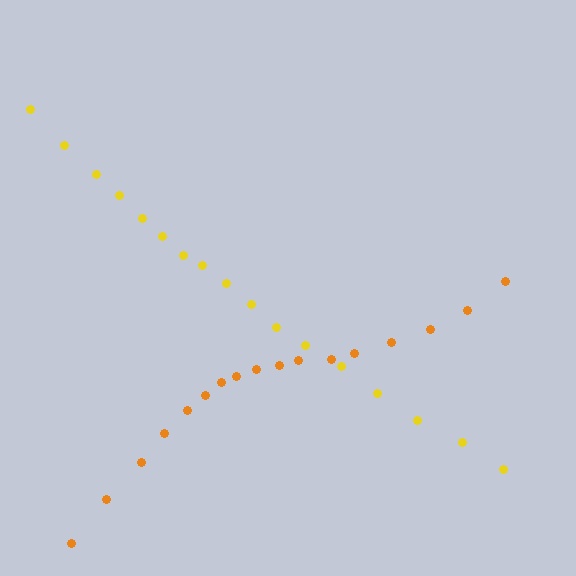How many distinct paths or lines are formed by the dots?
There are 2 distinct paths.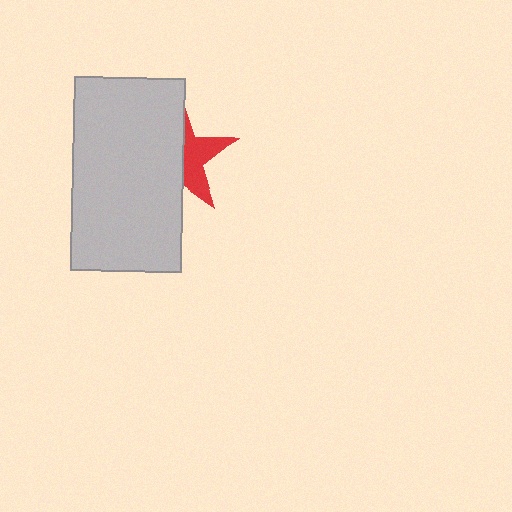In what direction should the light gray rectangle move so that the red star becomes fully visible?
The light gray rectangle should move left. That is the shortest direction to clear the overlap and leave the red star fully visible.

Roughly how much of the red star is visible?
A small part of it is visible (roughly 41%).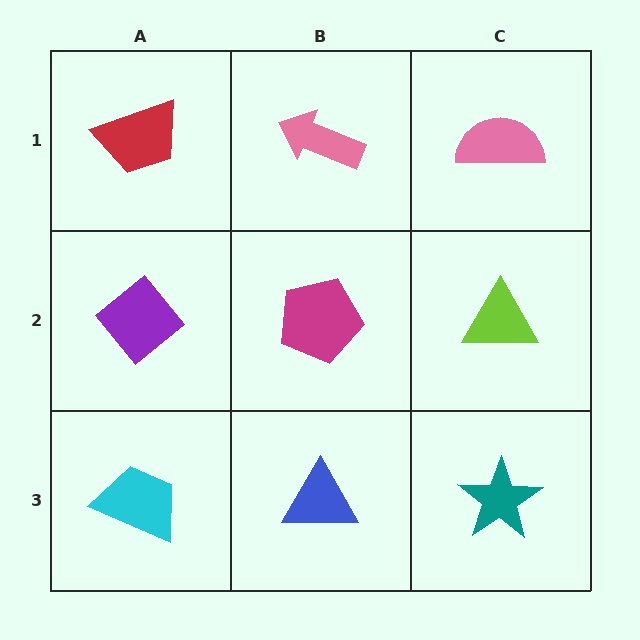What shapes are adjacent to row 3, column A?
A purple diamond (row 2, column A), a blue triangle (row 3, column B).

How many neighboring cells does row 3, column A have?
2.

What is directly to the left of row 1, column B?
A red trapezoid.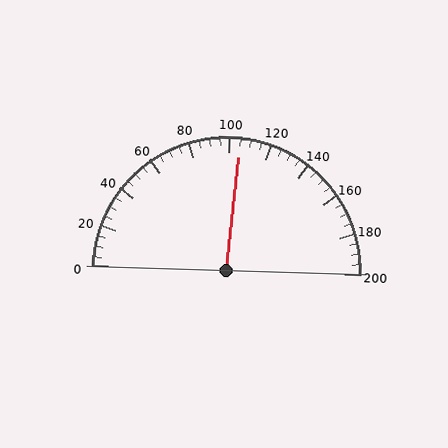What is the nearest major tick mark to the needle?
The nearest major tick mark is 100.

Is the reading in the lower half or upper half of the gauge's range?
The reading is in the upper half of the range (0 to 200).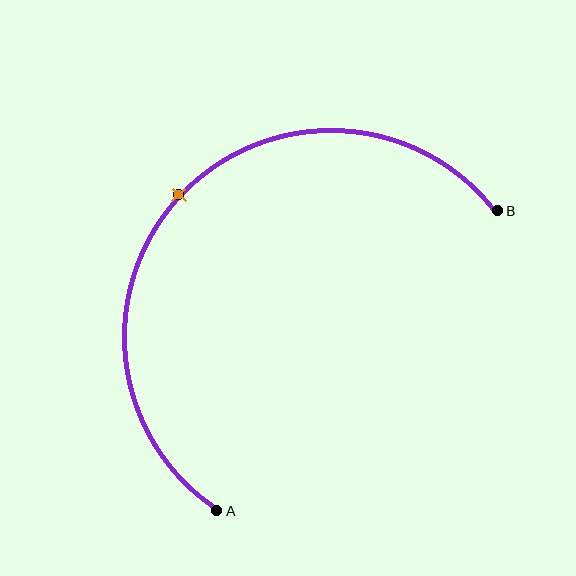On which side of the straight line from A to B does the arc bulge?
The arc bulges above and to the left of the straight line connecting A and B.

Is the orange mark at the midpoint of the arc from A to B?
Yes. The orange mark lies on the arc at equal arc-length from both A and B — it is the arc midpoint.